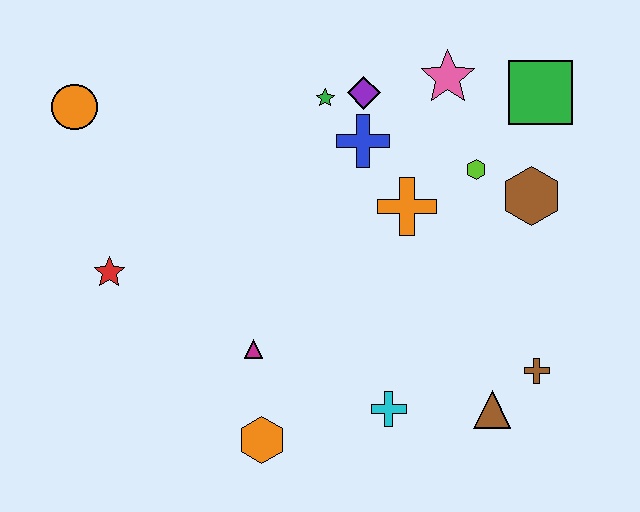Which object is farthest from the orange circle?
The brown cross is farthest from the orange circle.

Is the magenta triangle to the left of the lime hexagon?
Yes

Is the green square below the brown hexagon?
No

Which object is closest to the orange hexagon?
The magenta triangle is closest to the orange hexagon.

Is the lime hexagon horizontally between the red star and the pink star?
No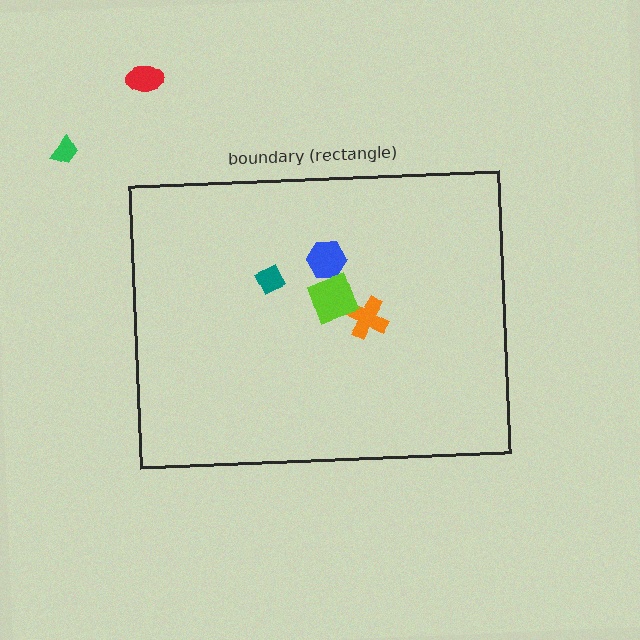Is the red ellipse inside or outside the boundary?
Outside.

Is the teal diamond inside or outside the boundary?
Inside.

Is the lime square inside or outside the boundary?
Inside.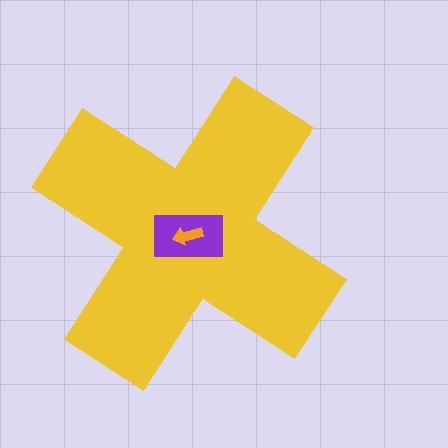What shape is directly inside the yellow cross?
The purple rectangle.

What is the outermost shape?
The yellow cross.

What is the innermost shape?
The orange arrow.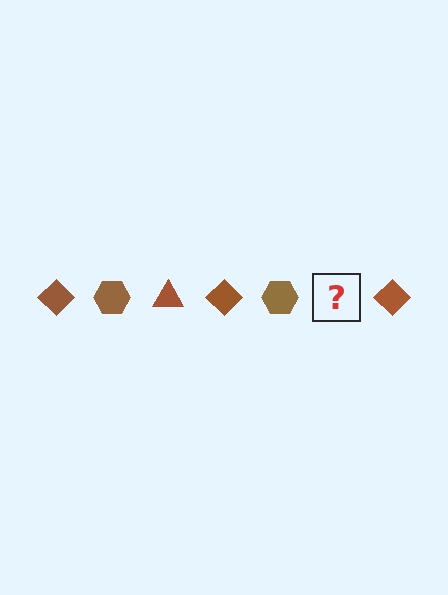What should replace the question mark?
The question mark should be replaced with a brown triangle.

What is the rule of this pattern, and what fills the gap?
The rule is that the pattern cycles through diamond, hexagon, triangle shapes in brown. The gap should be filled with a brown triangle.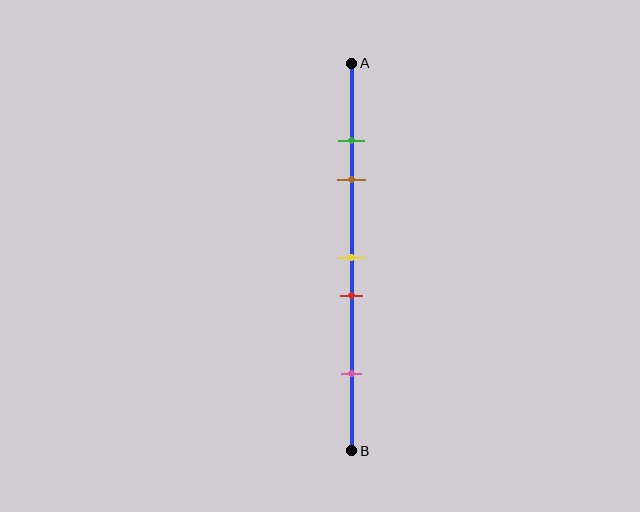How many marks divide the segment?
There are 5 marks dividing the segment.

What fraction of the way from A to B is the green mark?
The green mark is approximately 20% (0.2) of the way from A to B.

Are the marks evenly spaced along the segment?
No, the marks are not evenly spaced.